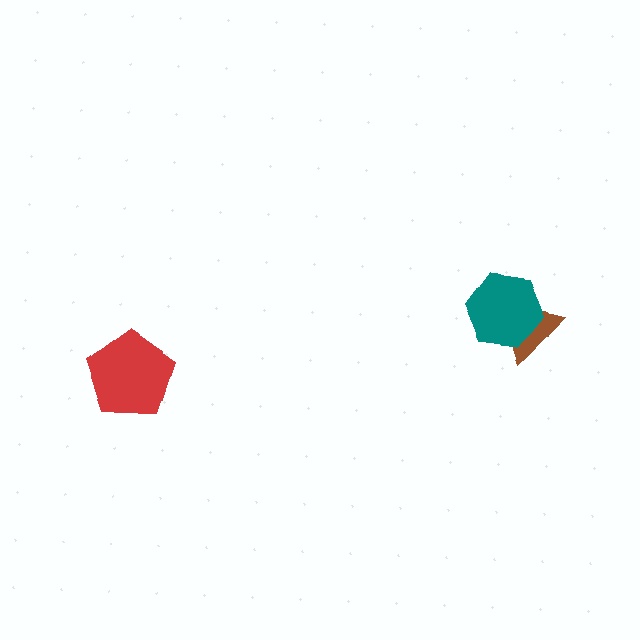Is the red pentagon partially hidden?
No, no other shape covers it.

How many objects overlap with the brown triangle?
1 object overlaps with the brown triangle.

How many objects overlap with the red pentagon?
0 objects overlap with the red pentagon.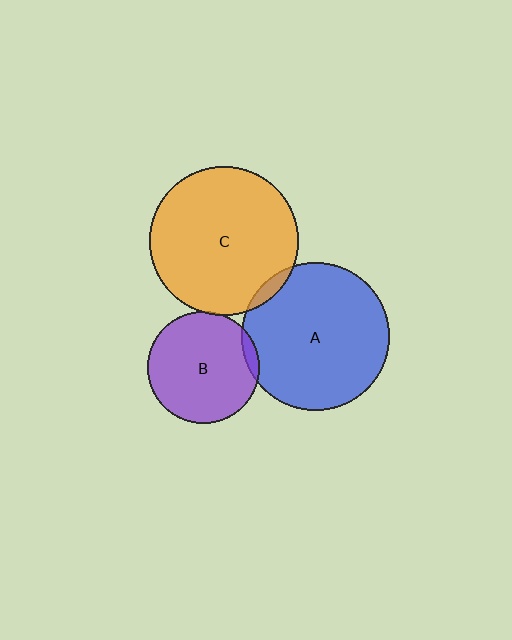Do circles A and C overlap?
Yes.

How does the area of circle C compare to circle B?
Approximately 1.8 times.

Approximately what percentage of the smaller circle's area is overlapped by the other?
Approximately 5%.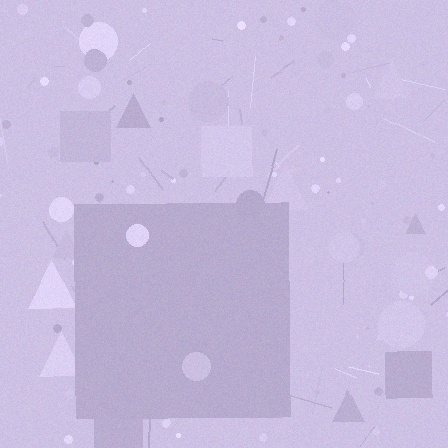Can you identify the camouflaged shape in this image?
The camouflaged shape is a square.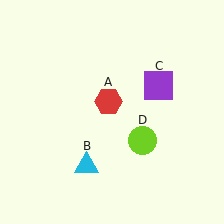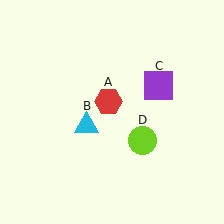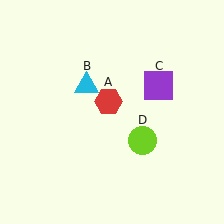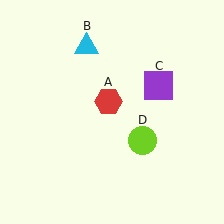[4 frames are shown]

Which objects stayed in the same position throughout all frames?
Red hexagon (object A) and purple square (object C) and lime circle (object D) remained stationary.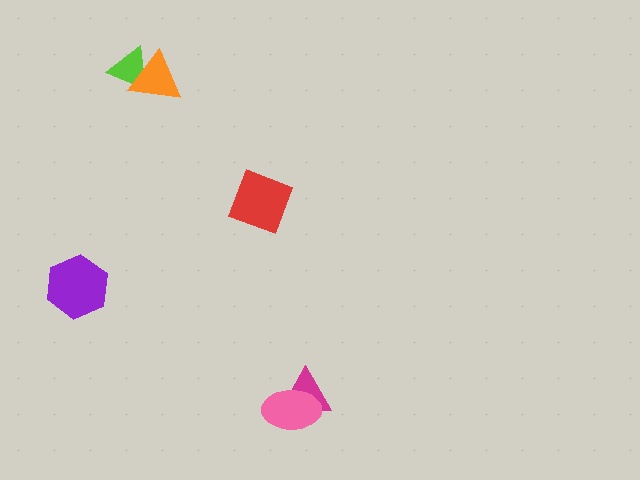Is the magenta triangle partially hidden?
Yes, it is partially covered by another shape.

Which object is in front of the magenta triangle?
The pink ellipse is in front of the magenta triangle.